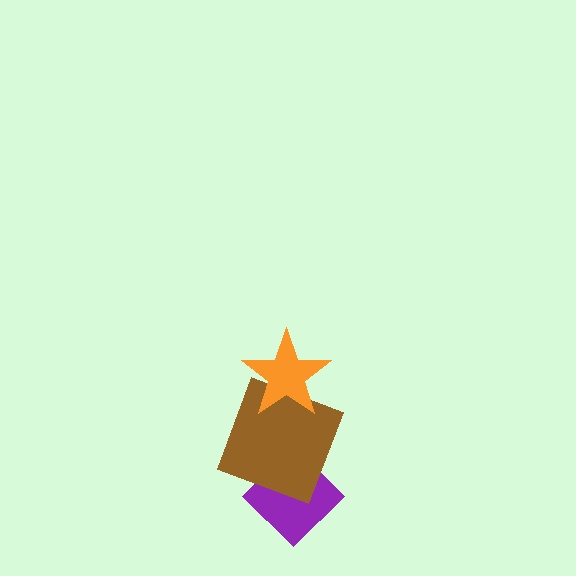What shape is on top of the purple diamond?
The brown square is on top of the purple diamond.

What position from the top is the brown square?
The brown square is 2nd from the top.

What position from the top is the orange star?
The orange star is 1st from the top.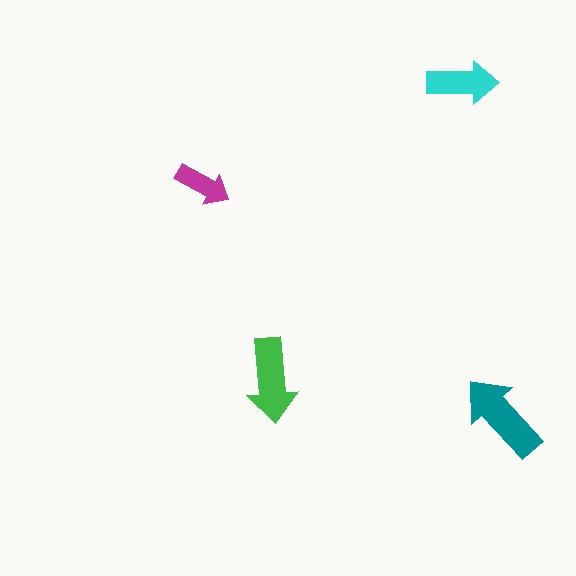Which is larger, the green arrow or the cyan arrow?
The green one.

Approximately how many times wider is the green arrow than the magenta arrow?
About 1.5 times wider.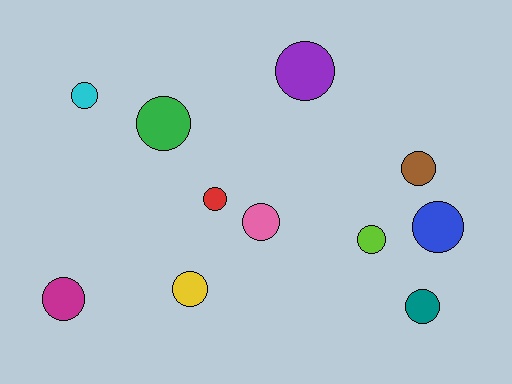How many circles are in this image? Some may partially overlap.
There are 11 circles.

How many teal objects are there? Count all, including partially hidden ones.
There is 1 teal object.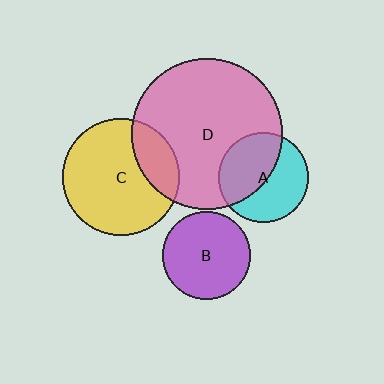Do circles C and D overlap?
Yes.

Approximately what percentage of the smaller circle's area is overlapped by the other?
Approximately 25%.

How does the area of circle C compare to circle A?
Approximately 1.7 times.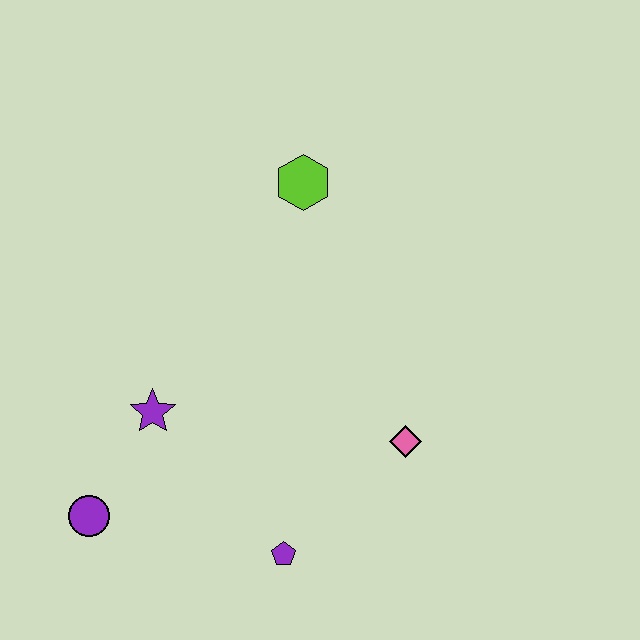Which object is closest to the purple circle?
The purple star is closest to the purple circle.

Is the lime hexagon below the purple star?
No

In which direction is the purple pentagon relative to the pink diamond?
The purple pentagon is to the left of the pink diamond.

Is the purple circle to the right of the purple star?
No